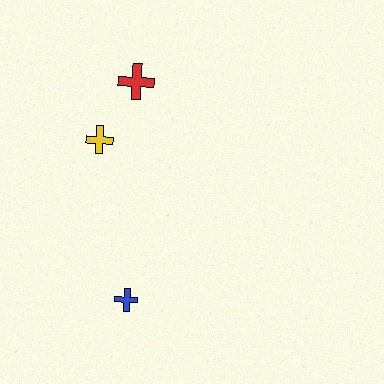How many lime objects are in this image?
There are no lime objects.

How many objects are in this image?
There are 3 objects.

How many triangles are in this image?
There are no triangles.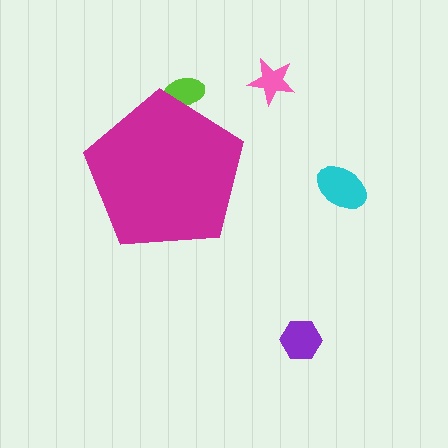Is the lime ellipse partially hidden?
Yes, the lime ellipse is partially hidden behind the magenta pentagon.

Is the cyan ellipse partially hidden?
No, the cyan ellipse is fully visible.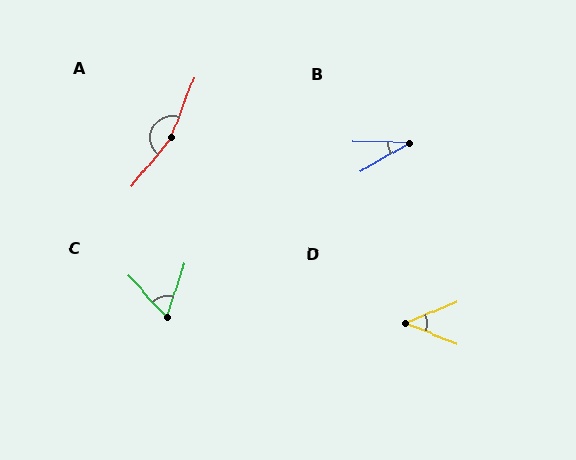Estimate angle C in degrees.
Approximately 61 degrees.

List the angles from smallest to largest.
B (31°), D (44°), C (61°), A (161°).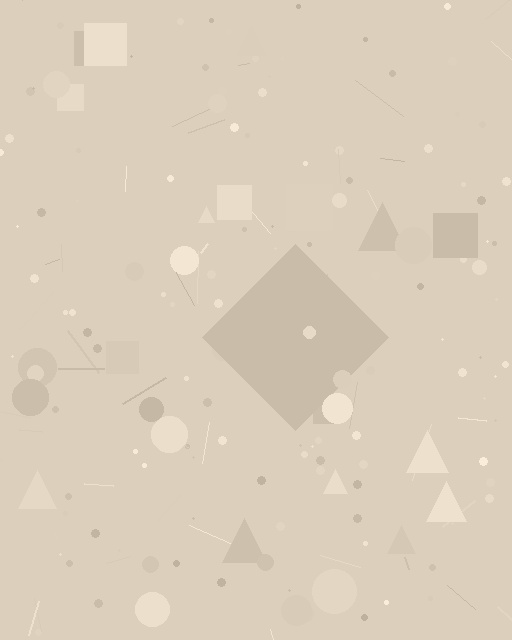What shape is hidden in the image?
A diamond is hidden in the image.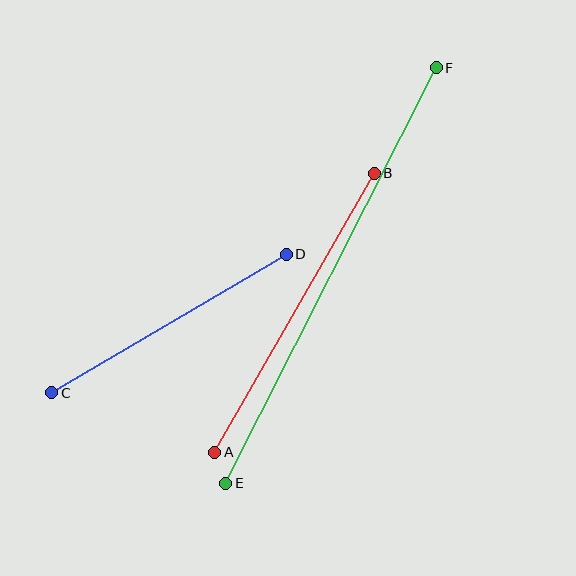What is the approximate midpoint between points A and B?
The midpoint is at approximately (295, 313) pixels.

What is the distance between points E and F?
The distance is approximately 466 pixels.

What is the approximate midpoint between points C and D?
The midpoint is at approximately (169, 323) pixels.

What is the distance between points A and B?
The distance is approximately 321 pixels.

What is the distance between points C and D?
The distance is approximately 272 pixels.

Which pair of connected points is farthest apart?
Points E and F are farthest apart.